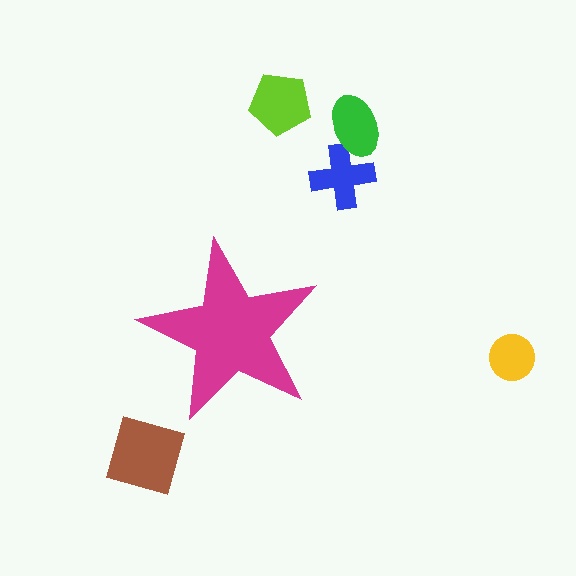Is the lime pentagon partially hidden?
No, the lime pentagon is fully visible.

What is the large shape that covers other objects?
A magenta star.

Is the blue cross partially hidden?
No, the blue cross is fully visible.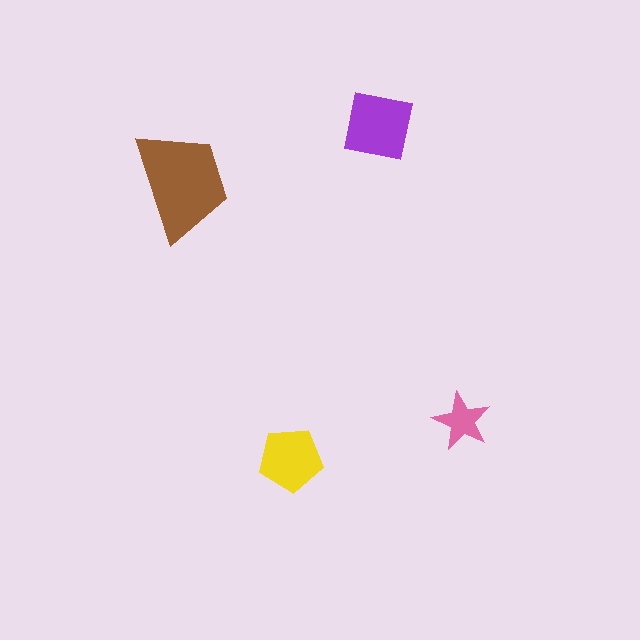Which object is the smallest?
The pink star.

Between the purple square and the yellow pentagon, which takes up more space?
The purple square.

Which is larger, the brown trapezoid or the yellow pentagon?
The brown trapezoid.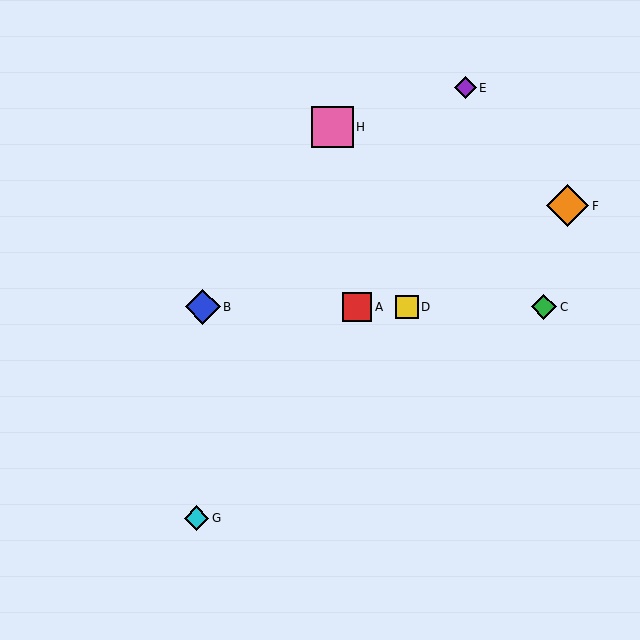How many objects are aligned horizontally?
4 objects (A, B, C, D) are aligned horizontally.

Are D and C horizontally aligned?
Yes, both are at y≈307.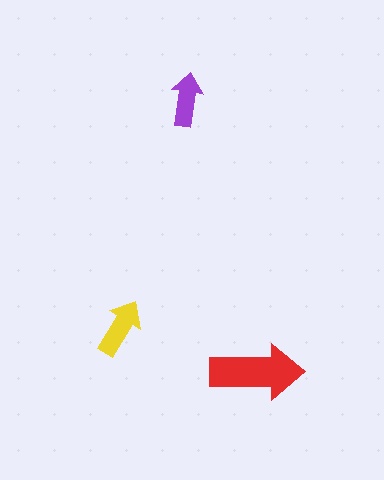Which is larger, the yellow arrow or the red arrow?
The red one.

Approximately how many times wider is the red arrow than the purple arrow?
About 1.5 times wider.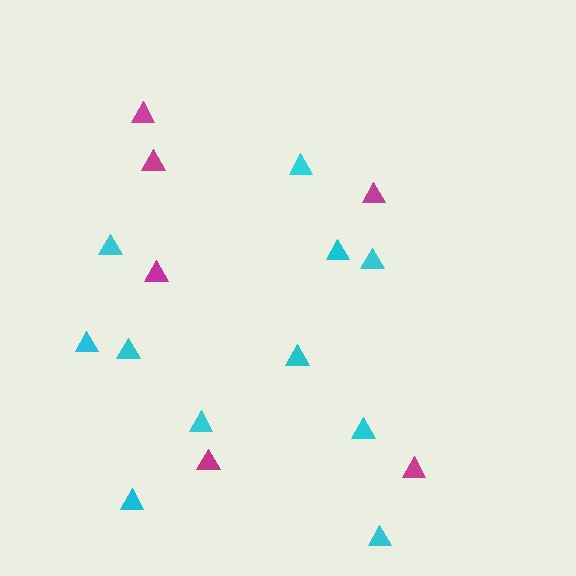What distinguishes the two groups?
There are 2 groups: one group of cyan triangles (11) and one group of magenta triangles (6).